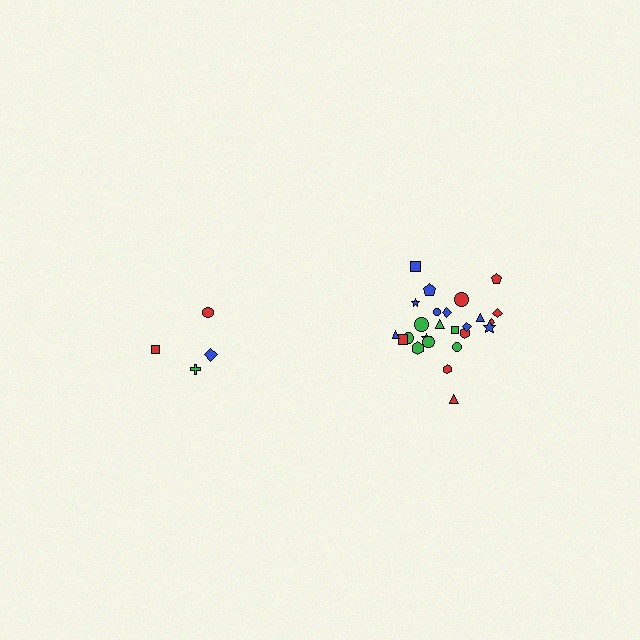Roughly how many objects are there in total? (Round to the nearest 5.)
Roughly 30 objects in total.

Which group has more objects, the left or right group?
The right group.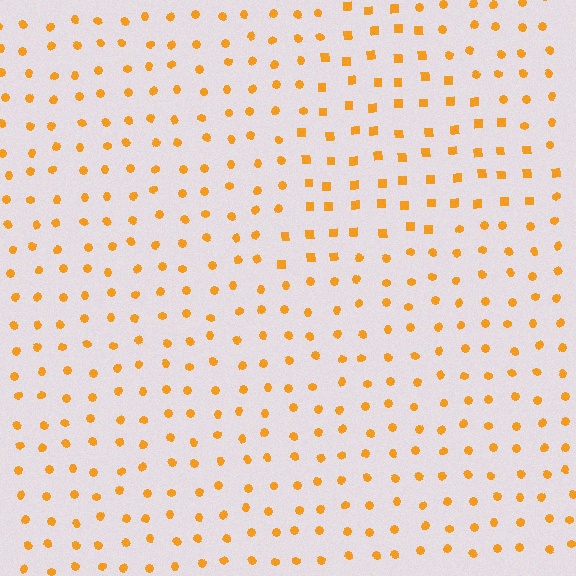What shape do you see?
I see a triangle.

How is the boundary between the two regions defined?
The boundary is defined by a change in element shape: squares inside vs. circles outside. All elements share the same color and spacing.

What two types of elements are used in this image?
The image uses squares inside the triangle region and circles outside it.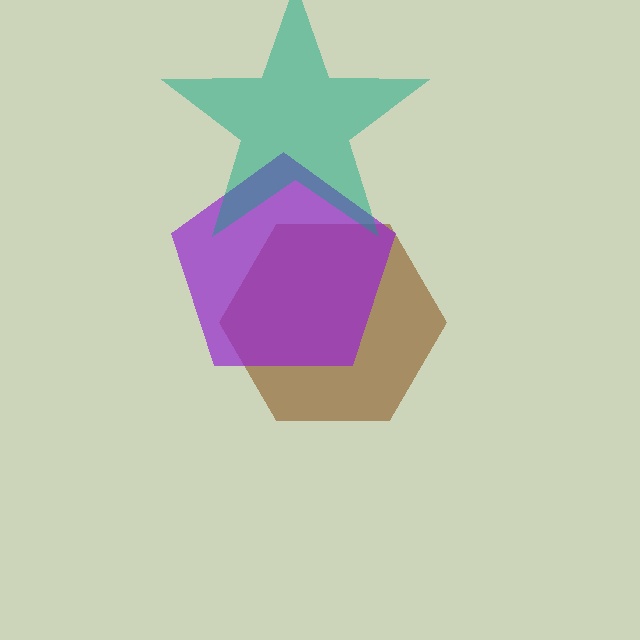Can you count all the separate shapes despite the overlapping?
Yes, there are 3 separate shapes.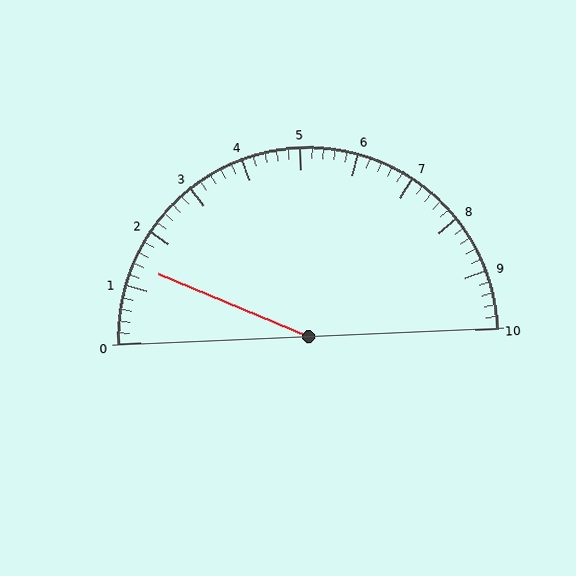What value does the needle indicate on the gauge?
The needle indicates approximately 1.4.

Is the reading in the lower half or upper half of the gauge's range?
The reading is in the lower half of the range (0 to 10).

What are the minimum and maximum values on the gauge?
The gauge ranges from 0 to 10.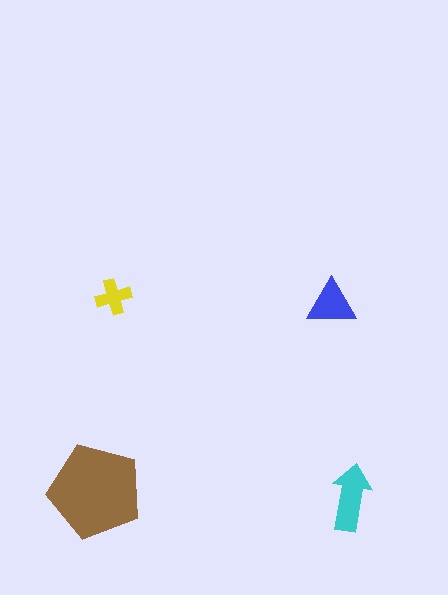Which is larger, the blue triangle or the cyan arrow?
The cyan arrow.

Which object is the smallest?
The yellow cross.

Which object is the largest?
The brown pentagon.